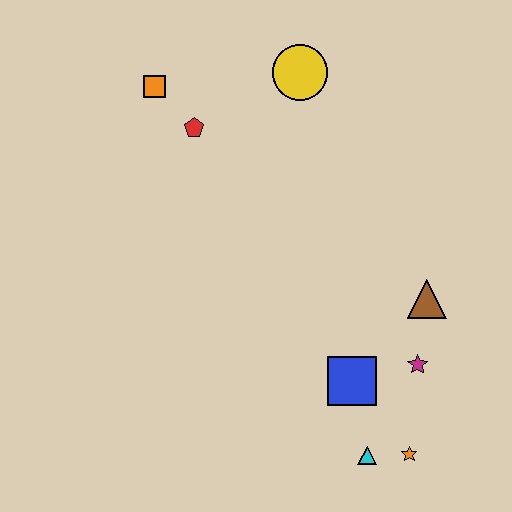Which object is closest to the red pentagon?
The orange square is closest to the red pentagon.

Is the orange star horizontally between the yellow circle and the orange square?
No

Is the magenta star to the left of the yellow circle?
No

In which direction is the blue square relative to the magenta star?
The blue square is to the left of the magenta star.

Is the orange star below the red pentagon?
Yes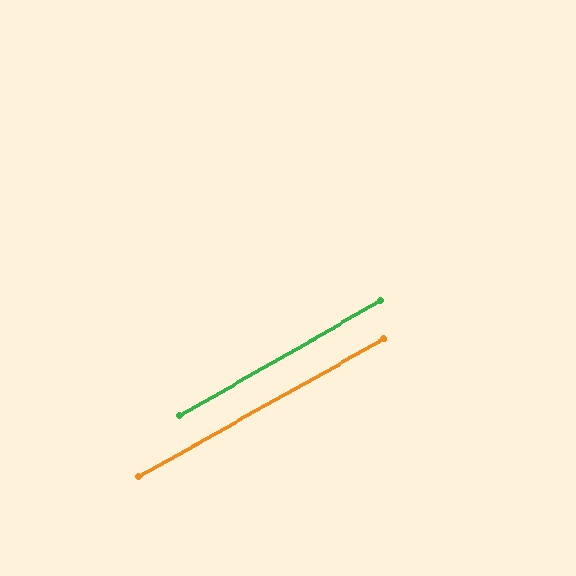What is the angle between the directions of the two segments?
Approximately 1 degree.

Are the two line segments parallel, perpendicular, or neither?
Parallel — their directions differ by only 0.7°.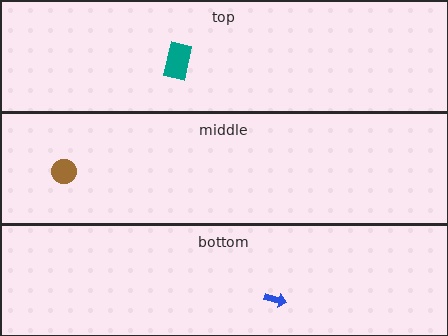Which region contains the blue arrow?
The bottom region.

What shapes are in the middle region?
The brown circle.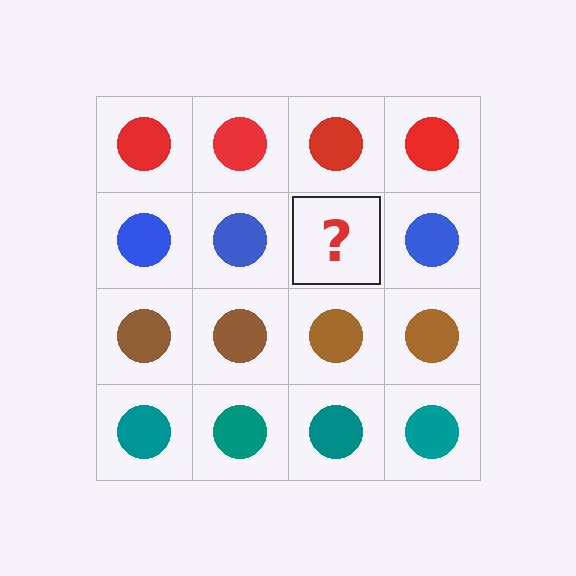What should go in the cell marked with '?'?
The missing cell should contain a blue circle.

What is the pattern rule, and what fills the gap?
The rule is that each row has a consistent color. The gap should be filled with a blue circle.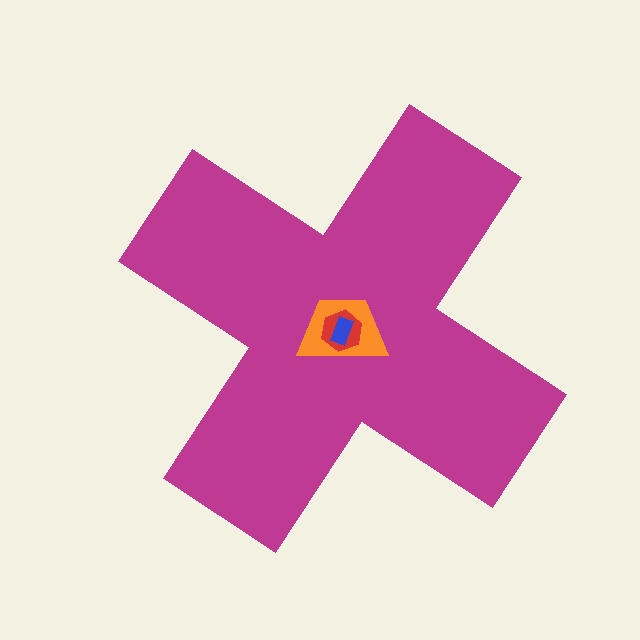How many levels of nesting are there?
4.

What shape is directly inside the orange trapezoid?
The red hexagon.